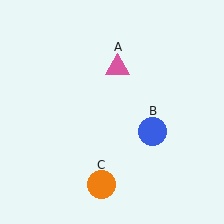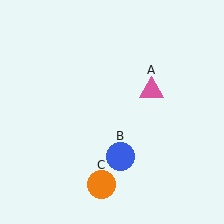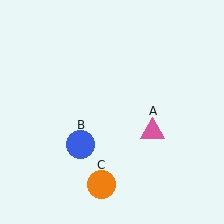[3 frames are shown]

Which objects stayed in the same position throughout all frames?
Orange circle (object C) remained stationary.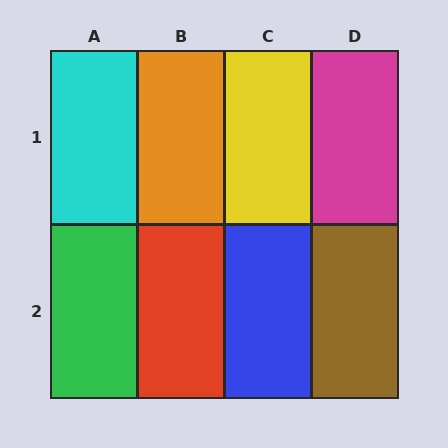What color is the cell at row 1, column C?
Yellow.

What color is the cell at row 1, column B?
Orange.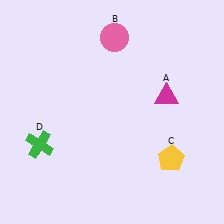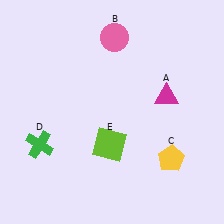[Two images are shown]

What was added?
A lime square (E) was added in Image 2.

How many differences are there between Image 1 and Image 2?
There is 1 difference between the two images.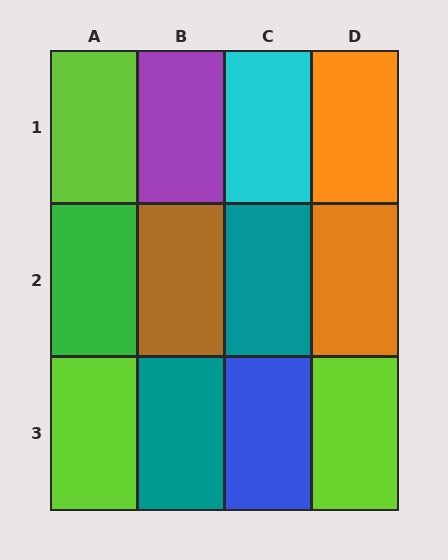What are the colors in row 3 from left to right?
Lime, teal, blue, lime.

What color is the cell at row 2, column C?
Teal.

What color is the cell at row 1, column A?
Lime.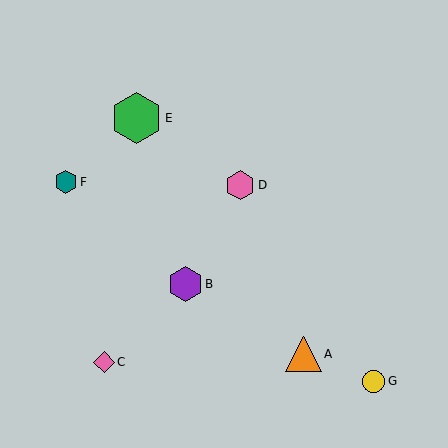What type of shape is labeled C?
Shape C is a pink diamond.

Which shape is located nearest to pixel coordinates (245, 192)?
The pink hexagon (labeled D) at (240, 185) is nearest to that location.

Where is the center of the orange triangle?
The center of the orange triangle is at (304, 354).